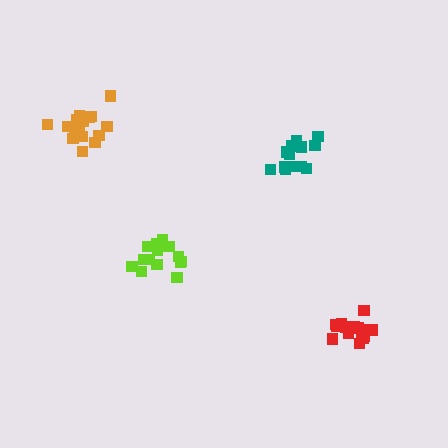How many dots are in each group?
Group 1: 13 dots, Group 2: 16 dots, Group 3: 15 dots, Group 4: 17 dots (61 total).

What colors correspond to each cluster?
The clusters are colored: teal, red, lime, orange.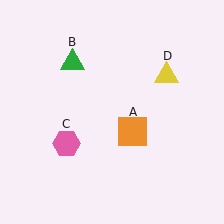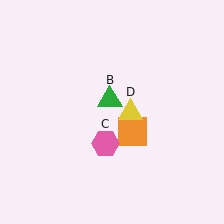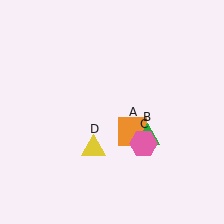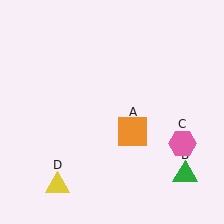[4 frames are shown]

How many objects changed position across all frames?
3 objects changed position: green triangle (object B), pink hexagon (object C), yellow triangle (object D).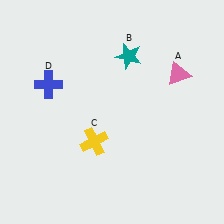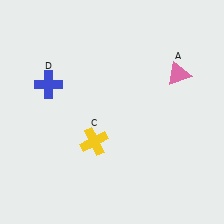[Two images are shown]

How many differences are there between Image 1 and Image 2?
There is 1 difference between the two images.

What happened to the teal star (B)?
The teal star (B) was removed in Image 2. It was in the top-right area of Image 1.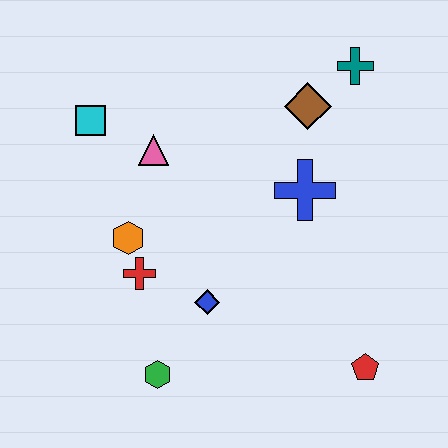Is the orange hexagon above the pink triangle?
No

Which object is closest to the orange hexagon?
The red cross is closest to the orange hexagon.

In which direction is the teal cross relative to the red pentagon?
The teal cross is above the red pentagon.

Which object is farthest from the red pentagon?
The cyan square is farthest from the red pentagon.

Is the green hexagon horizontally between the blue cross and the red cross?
Yes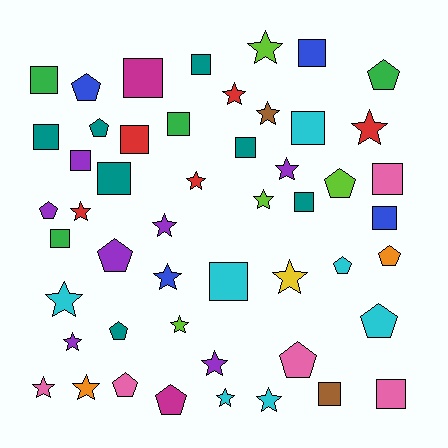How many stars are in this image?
There are 19 stars.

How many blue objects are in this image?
There are 4 blue objects.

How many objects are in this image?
There are 50 objects.